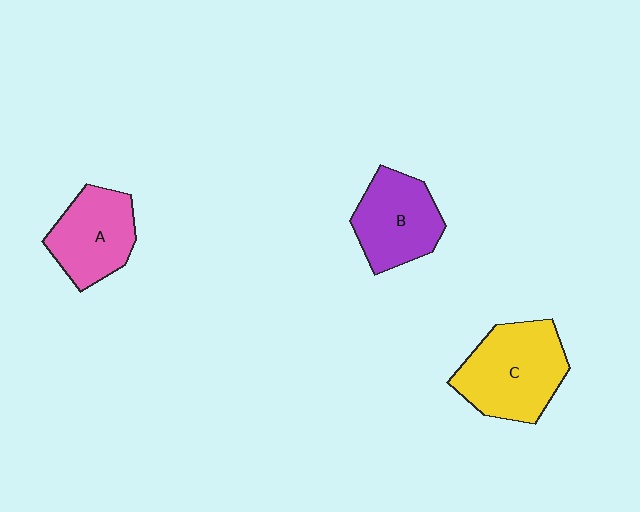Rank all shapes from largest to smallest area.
From largest to smallest: C (yellow), B (purple), A (pink).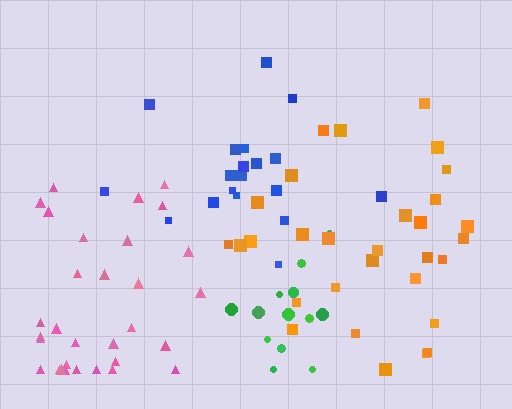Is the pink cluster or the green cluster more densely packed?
Green.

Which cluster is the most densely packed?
Green.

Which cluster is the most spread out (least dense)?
Blue.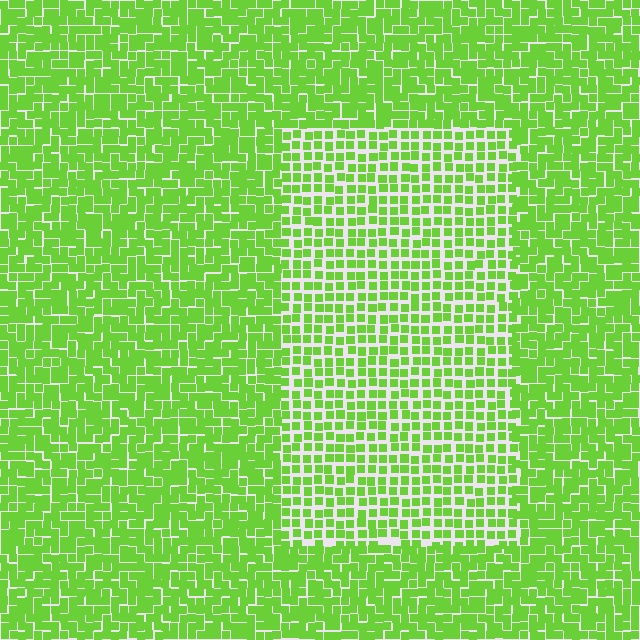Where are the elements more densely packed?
The elements are more densely packed outside the rectangle boundary.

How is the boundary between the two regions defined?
The boundary is defined by a change in element density (approximately 1.6x ratio). All elements are the same color, size, and shape.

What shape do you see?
I see a rectangle.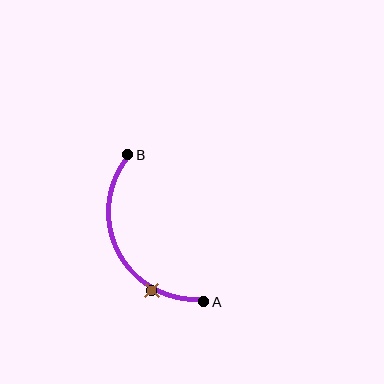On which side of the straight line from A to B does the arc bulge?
The arc bulges to the left of the straight line connecting A and B.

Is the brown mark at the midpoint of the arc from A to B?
No. The brown mark lies on the arc but is closer to endpoint A. The arc midpoint would be at the point on the curve equidistant along the arc from both A and B.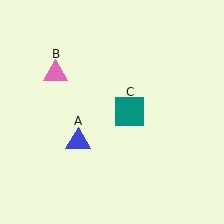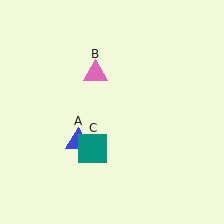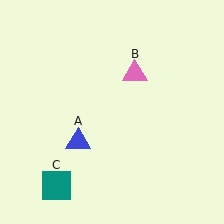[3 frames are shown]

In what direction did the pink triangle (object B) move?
The pink triangle (object B) moved right.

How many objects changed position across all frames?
2 objects changed position: pink triangle (object B), teal square (object C).